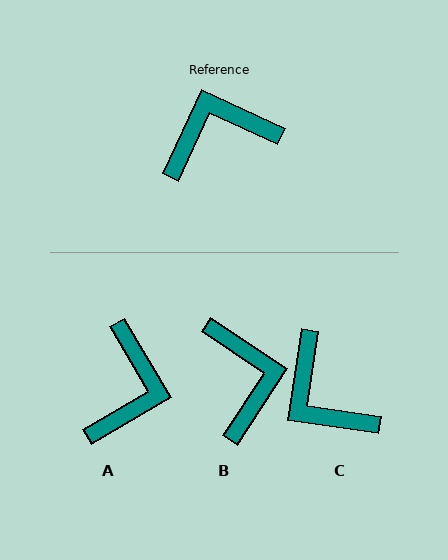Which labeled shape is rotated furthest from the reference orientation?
A, about 125 degrees away.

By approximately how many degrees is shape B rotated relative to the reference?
Approximately 99 degrees clockwise.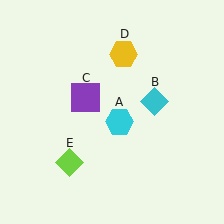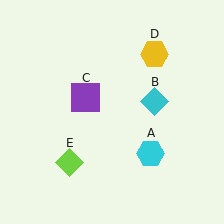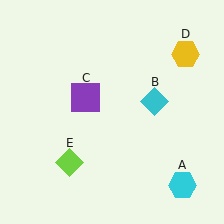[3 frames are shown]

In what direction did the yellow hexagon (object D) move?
The yellow hexagon (object D) moved right.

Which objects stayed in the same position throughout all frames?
Cyan diamond (object B) and purple square (object C) and lime diamond (object E) remained stationary.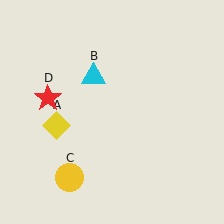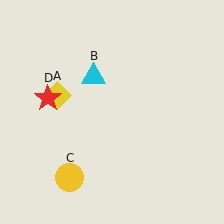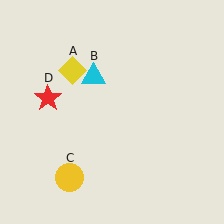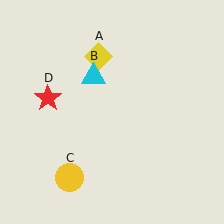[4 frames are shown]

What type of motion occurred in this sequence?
The yellow diamond (object A) rotated clockwise around the center of the scene.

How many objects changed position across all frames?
1 object changed position: yellow diamond (object A).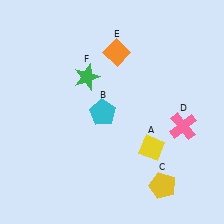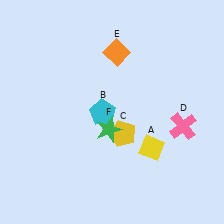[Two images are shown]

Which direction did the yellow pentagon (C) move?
The yellow pentagon (C) moved up.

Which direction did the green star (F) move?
The green star (F) moved down.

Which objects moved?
The objects that moved are: the yellow pentagon (C), the green star (F).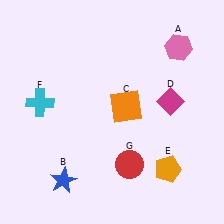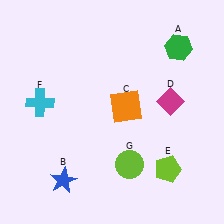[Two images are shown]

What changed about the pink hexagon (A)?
In Image 1, A is pink. In Image 2, it changed to green.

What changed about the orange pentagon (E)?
In Image 1, E is orange. In Image 2, it changed to lime.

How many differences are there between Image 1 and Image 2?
There are 3 differences between the two images.